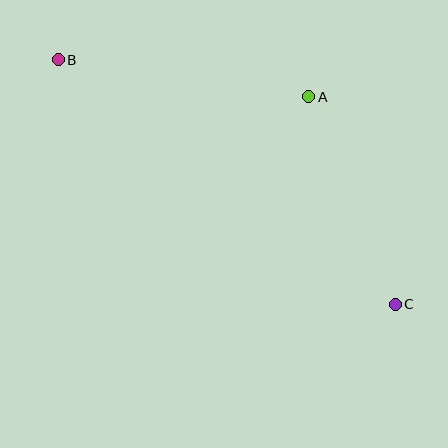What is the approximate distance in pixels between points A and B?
The distance between A and B is approximately 253 pixels.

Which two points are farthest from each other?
Points B and C are farthest from each other.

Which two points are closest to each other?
Points A and C are closest to each other.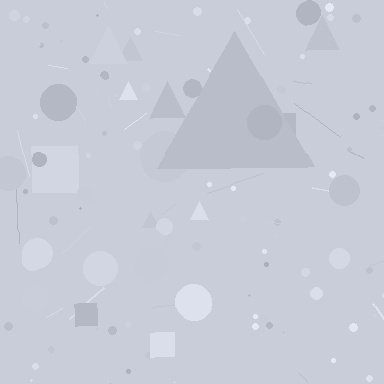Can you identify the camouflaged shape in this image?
The camouflaged shape is a triangle.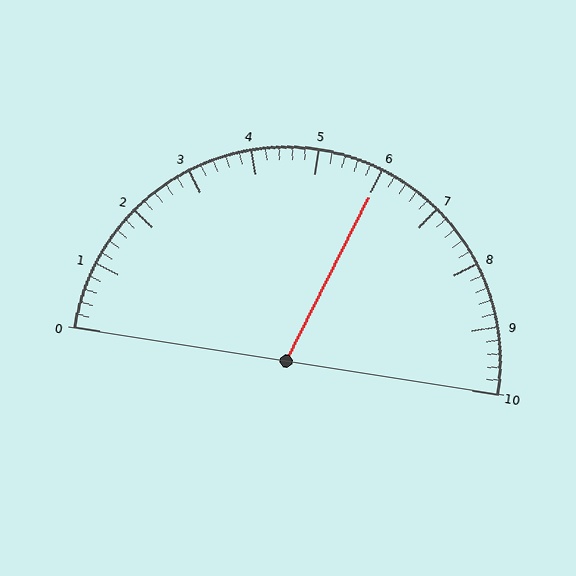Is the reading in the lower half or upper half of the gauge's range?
The reading is in the upper half of the range (0 to 10).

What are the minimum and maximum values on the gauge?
The gauge ranges from 0 to 10.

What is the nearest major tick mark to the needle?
The nearest major tick mark is 6.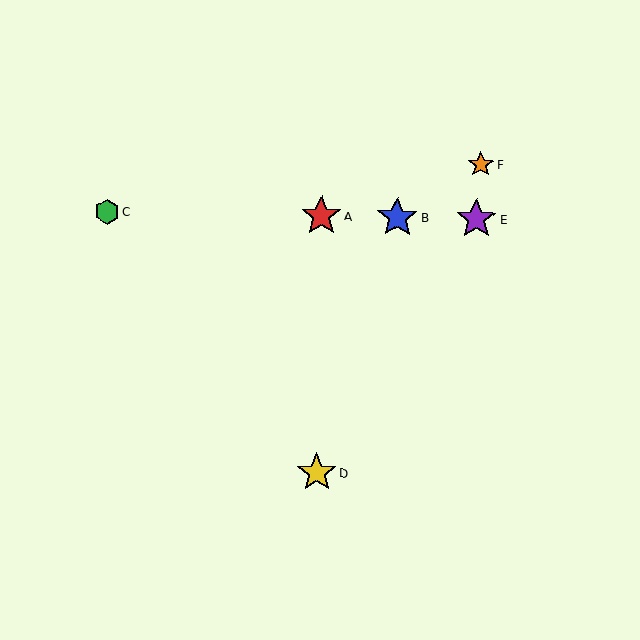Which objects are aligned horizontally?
Objects A, B, C, E are aligned horizontally.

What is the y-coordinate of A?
Object A is at y≈216.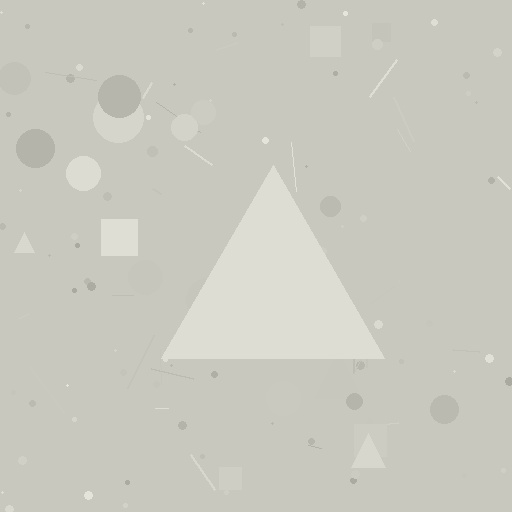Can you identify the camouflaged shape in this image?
The camouflaged shape is a triangle.